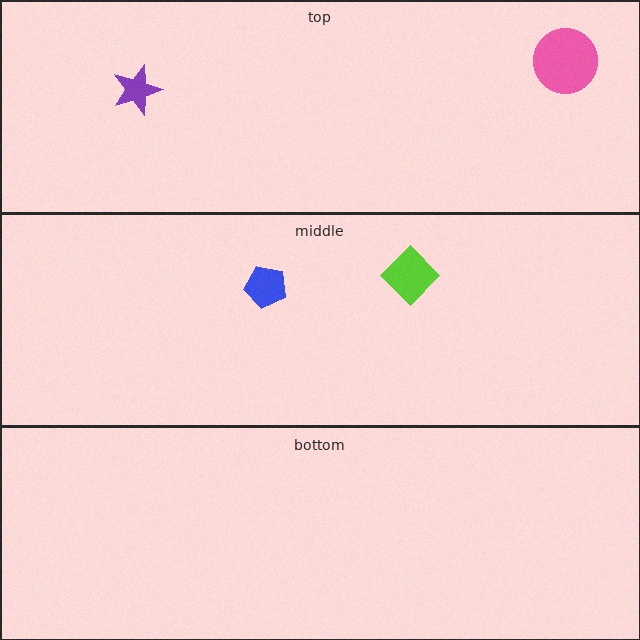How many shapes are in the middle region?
2.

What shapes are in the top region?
The pink circle, the purple star.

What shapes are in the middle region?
The lime diamond, the blue pentagon.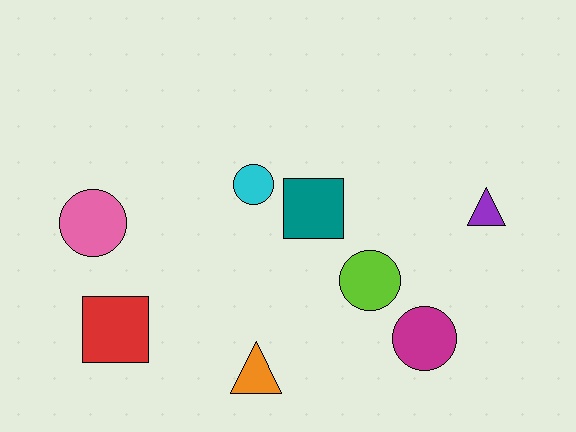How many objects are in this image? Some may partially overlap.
There are 8 objects.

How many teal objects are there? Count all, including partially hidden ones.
There is 1 teal object.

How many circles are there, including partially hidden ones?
There are 4 circles.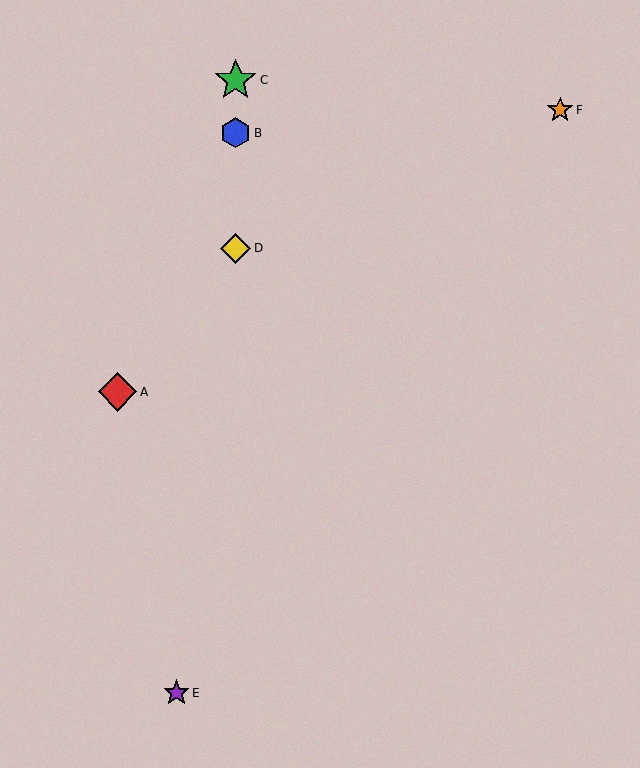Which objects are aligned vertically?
Objects B, C, D are aligned vertically.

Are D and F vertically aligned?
No, D is at x≈236 and F is at x≈560.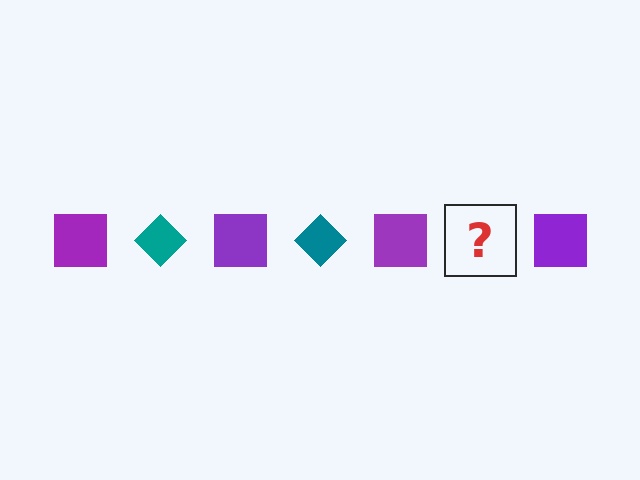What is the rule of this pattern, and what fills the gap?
The rule is that the pattern alternates between purple square and teal diamond. The gap should be filled with a teal diamond.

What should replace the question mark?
The question mark should be replaced with a teal diamond.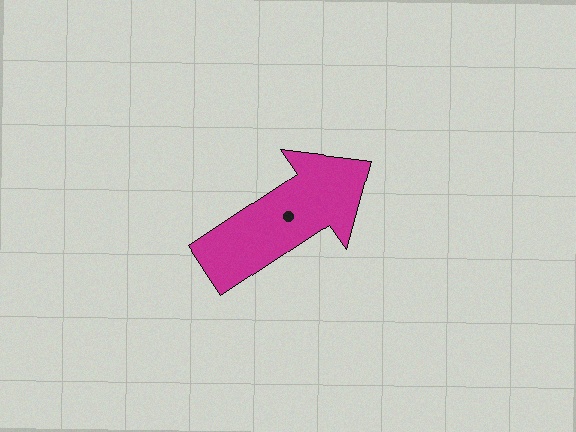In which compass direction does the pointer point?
Northeast.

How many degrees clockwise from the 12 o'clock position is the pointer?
Approximately 56 degrees.